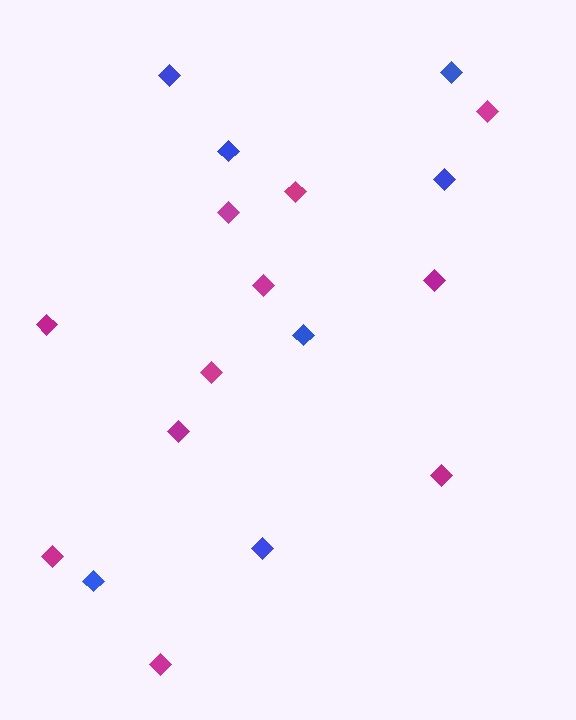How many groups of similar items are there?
There are 2 groups: one group of magenta diamonds (11) and one group of blue diamonds (7).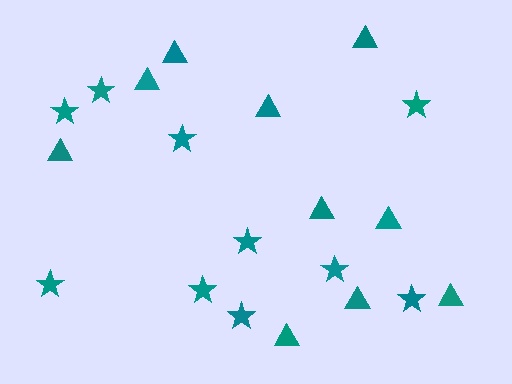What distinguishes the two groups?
There are 2 groups: one group of stars (10) and one group of triangles (10).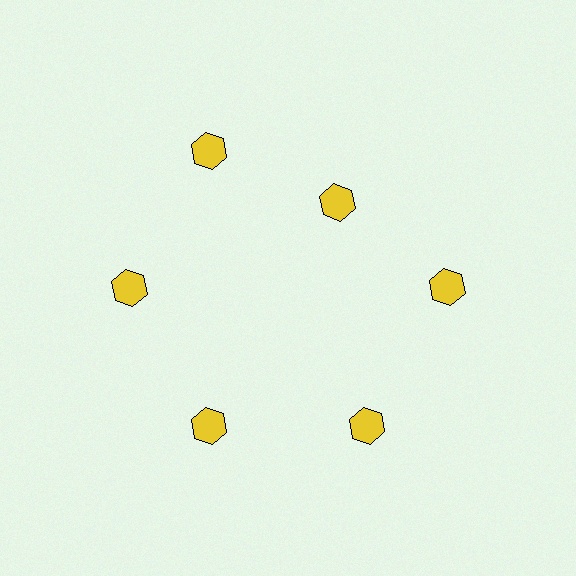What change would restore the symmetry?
The symmetry would be restored by moving it outward, back onto the ring so that all 6 hexagons sit at equal angles and equal distance from the center.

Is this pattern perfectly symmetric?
No. The 6 yellow hexagons are arranged in a ring, but one element near the 1 o'clock position is pulled inward toward the center, breaking the 6-fold rotational symmetry.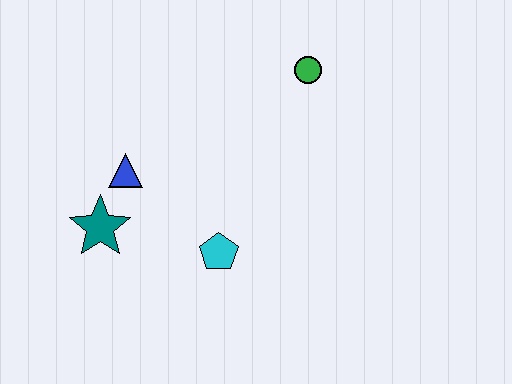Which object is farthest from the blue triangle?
The green circle is farthest from the blue triangle.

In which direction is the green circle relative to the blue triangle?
The green circle is to the right of the blue triangle.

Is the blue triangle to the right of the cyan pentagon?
No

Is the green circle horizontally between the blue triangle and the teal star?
No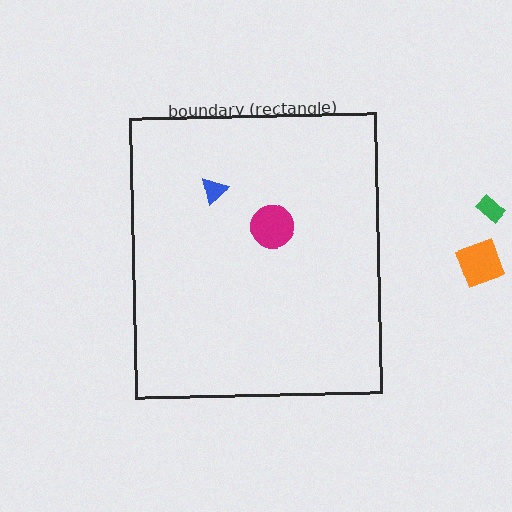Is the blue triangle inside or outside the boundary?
Inside.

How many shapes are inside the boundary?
2 inside, 2 outside.